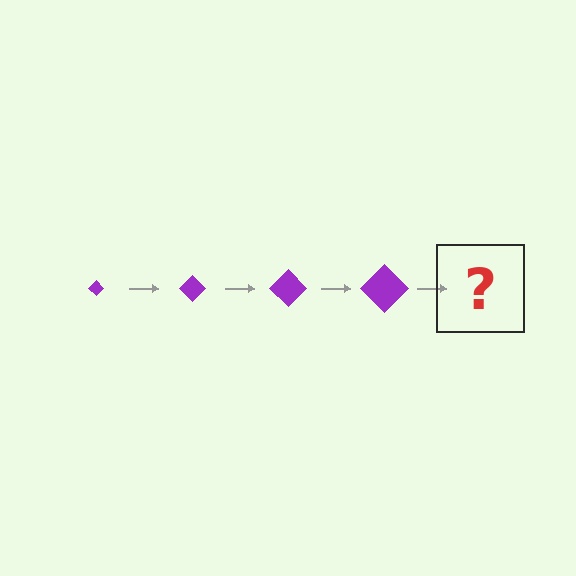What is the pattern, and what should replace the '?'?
The pattern is that the diamond gets progressively larger each step. The '?' should be a purple diamond, larger than the previous one.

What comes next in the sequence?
The next element should be a purple diamond, larger than the previous one.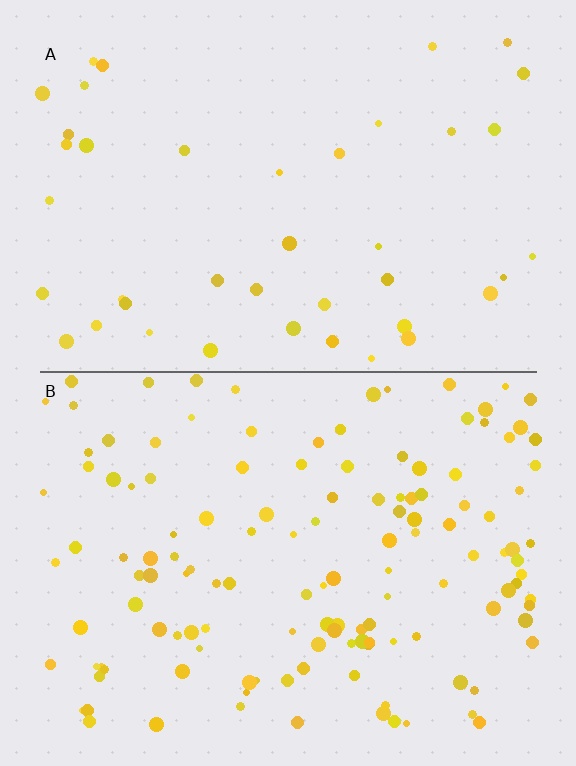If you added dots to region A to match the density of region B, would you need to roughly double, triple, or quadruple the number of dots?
Approximately triple.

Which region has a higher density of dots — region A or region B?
B (the bottom).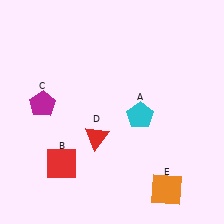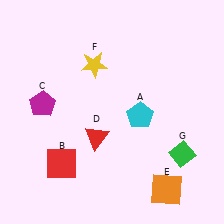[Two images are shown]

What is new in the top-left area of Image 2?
A yellow star (F) was added in the top-left area of Image 2.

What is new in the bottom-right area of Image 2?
A green diamond (G) was added in the bottom-right area of Image 2.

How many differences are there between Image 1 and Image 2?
There are 2 differences between the two images.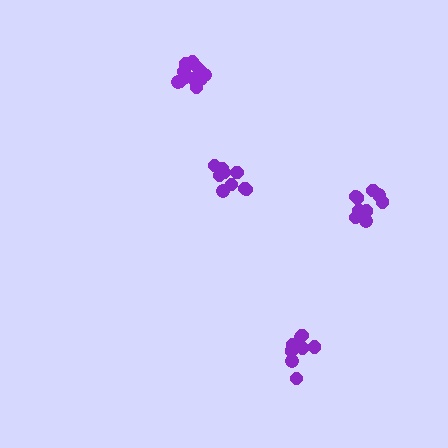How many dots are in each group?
Group 1: 9 dots, Group 2: 11 dots, Group 3: 12 dots, Group 4: 9 dots (41 total).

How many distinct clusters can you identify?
There are 4 distinct clusters.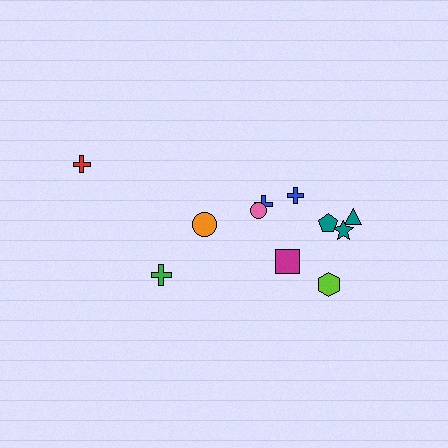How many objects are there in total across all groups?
There are 11 objects.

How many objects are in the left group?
There are 3 objects.